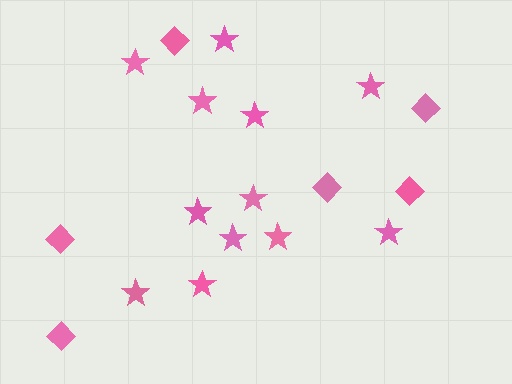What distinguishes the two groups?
There are 2 groups: one group of diamonds (6) and one group of stars (12).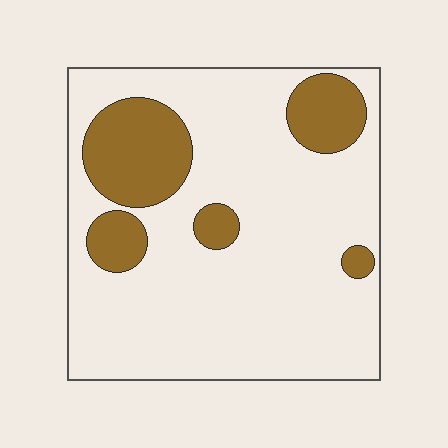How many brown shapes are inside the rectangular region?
5.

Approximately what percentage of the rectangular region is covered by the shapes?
Approximately 20%.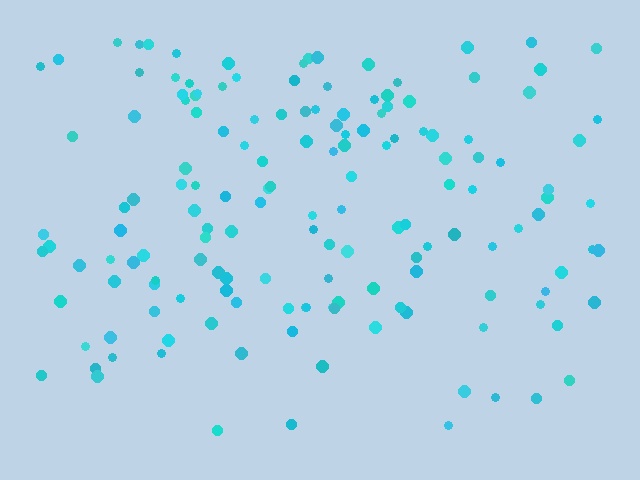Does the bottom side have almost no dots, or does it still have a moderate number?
Still a moderate number, just noticeably fewer than the top.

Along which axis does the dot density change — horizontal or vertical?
Vertical.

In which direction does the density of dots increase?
From bottom to top, with the top side densest.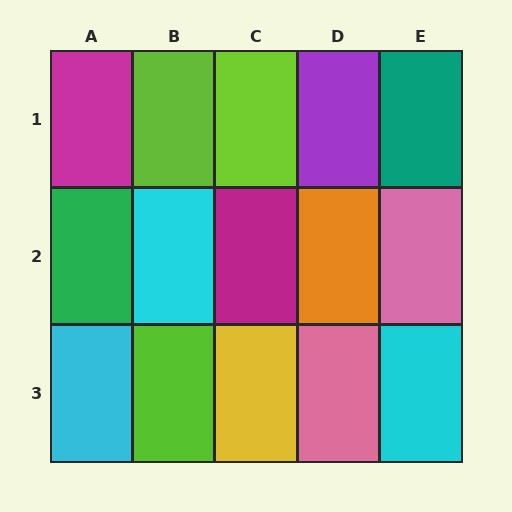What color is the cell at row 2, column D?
Orange.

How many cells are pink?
2 cells are pink.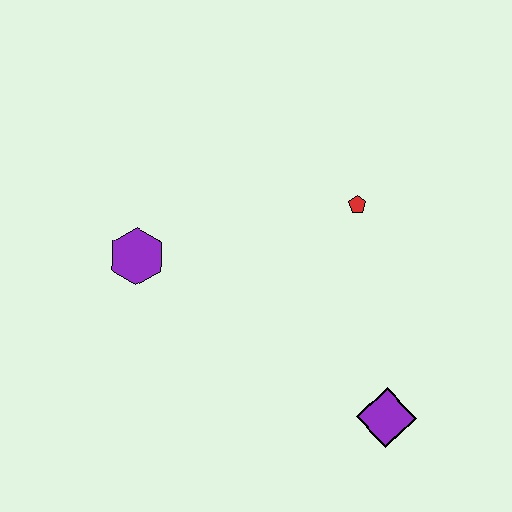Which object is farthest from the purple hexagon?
The purple diamond is farthest from the purple hexagon.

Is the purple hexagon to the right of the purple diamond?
No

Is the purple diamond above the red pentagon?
No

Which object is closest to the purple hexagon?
The red pentagon is closest to the purple hexagon.